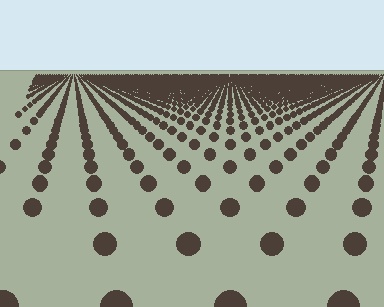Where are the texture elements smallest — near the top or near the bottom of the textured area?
Near the top.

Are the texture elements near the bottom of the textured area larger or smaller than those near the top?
Larger. Near the bottom, elements are closer to the viewer and appear at a bigger on-screen size.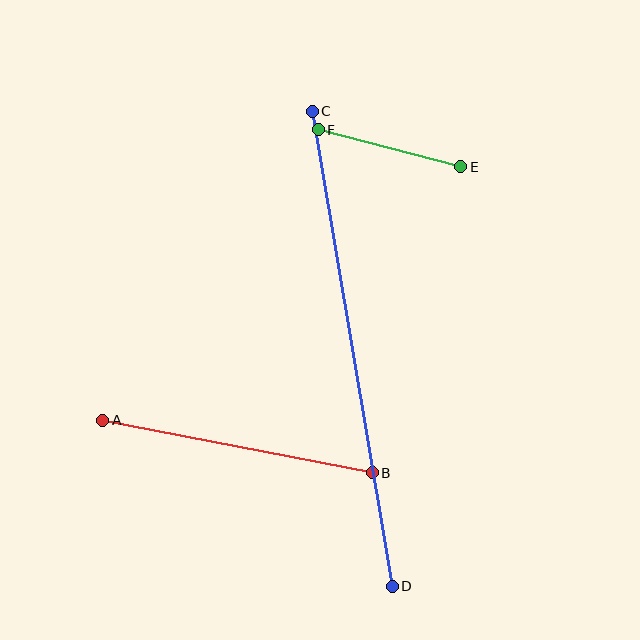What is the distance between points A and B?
The distance is approximately 274 pixels.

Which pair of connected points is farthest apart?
Points C and D are farthest apart.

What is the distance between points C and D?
The distance is approximately 482 pixels.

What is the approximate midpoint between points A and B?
The midpoint is at approximately (237, 446) pixels.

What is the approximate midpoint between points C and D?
The midpoint is at approximately (352, 349) pixels.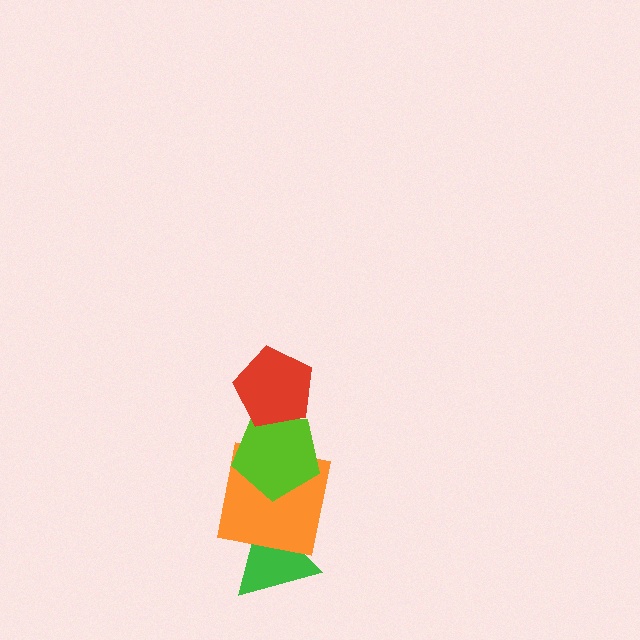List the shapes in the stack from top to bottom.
From top to bottom: the red pentagon, the lime pentagon, the orange square, the green triangle.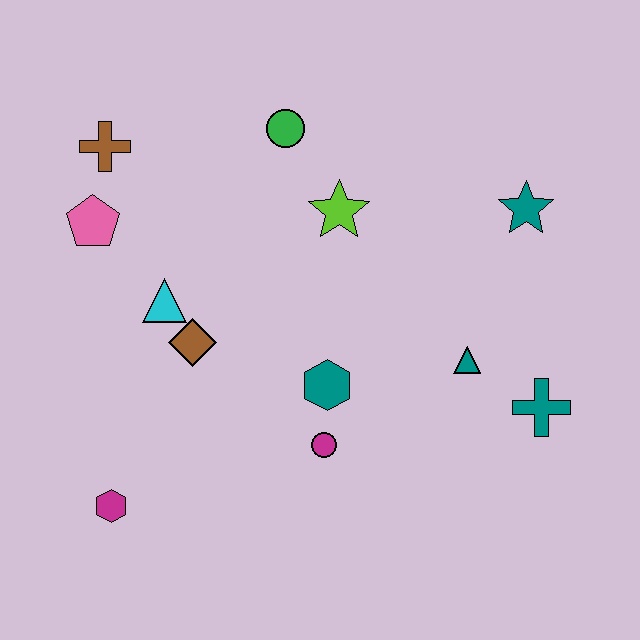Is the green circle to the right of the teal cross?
No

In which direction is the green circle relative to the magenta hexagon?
The green circle is above the magenta hexagon.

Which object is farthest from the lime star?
The magenta hexagon is farthest from the lime star.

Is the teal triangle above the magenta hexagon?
Yes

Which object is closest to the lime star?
The green circle is closest to the lime star.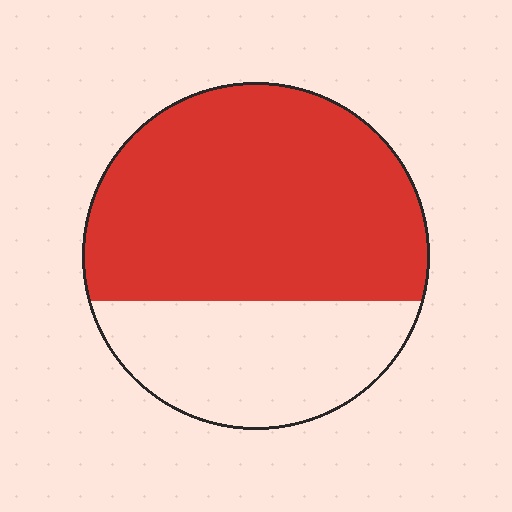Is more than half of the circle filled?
Yes.